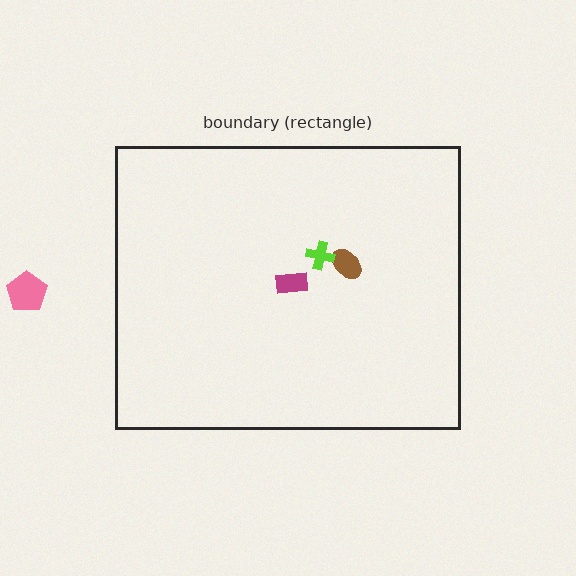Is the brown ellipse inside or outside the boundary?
Inside.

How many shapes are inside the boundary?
3 inside, 1 outside.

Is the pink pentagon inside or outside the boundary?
Outside.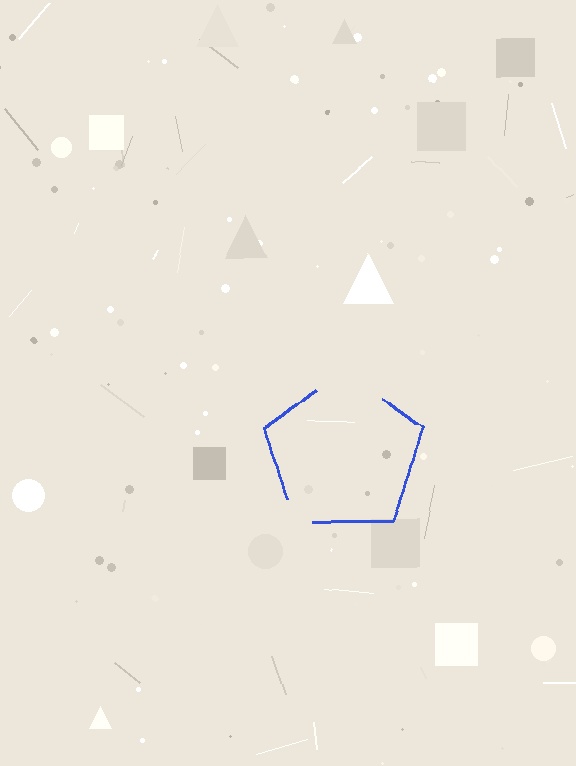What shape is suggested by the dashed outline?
The dashed outline suggests a pentagon.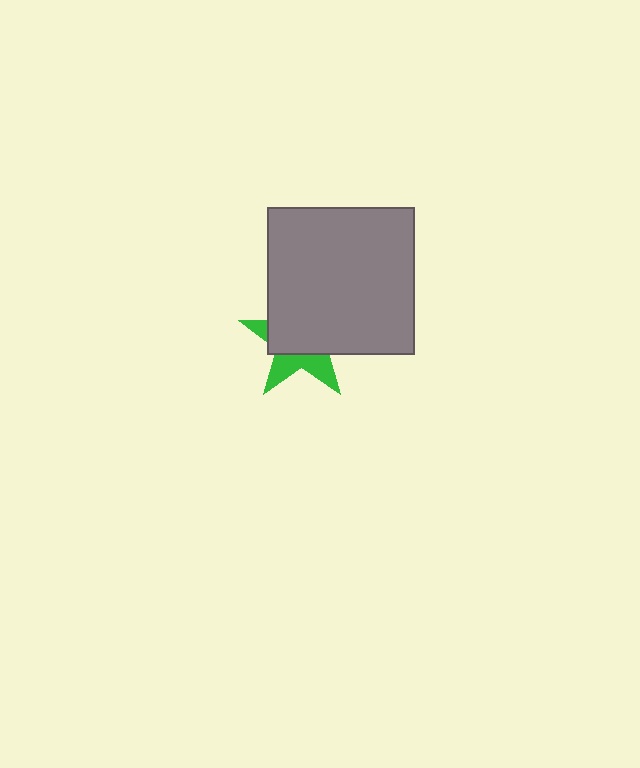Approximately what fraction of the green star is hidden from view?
Roughly 64% of the green star is hidden behind the gray square.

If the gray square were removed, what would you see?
You would see the complete green star.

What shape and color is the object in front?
The object in front is a gray square.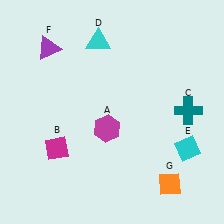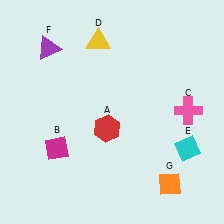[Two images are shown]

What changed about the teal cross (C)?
In Image 1, C is teal. In Image 2, it changed to pink.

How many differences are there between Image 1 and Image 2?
There are 3 differences between the two images.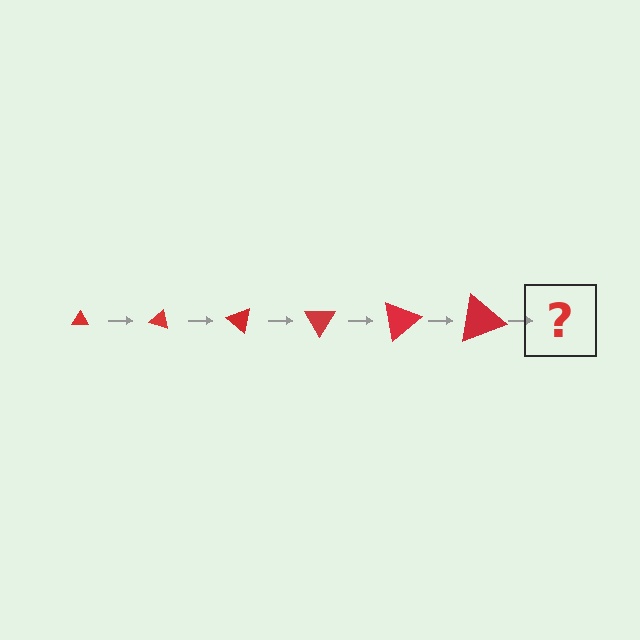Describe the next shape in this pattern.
It should be a triangle, larger than the previous one and rotated 120 degrees from the start.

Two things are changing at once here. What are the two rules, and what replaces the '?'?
The two rules are that the triangle grows larger each step and it rotates 20 degrees each step. The '?' should be a triangle, larger than the previous one and rotated 120 degrees from the start.